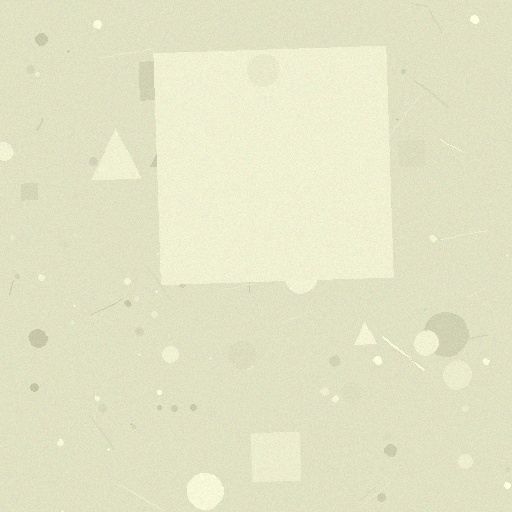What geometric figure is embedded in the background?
A square is embedded in the background.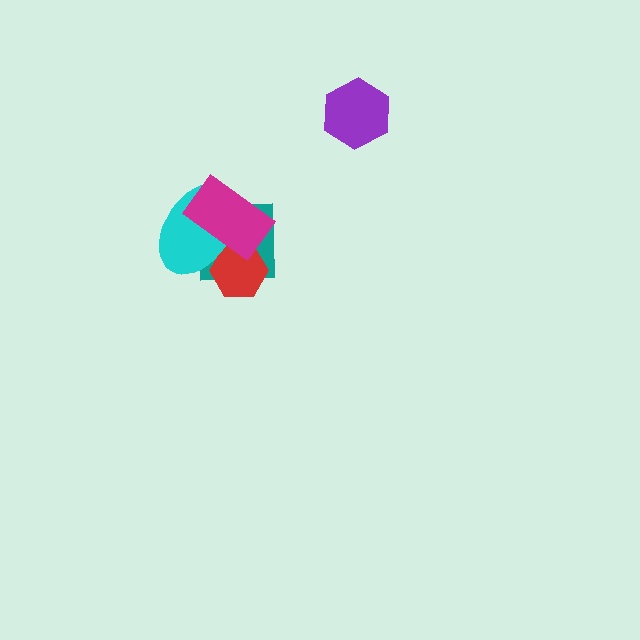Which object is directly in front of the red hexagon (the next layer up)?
The cyan ellipse is directly in front of the red hexagon.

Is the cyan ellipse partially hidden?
Yes, it is partially covered by another shape.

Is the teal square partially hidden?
Yes, it is partially covered by another shape.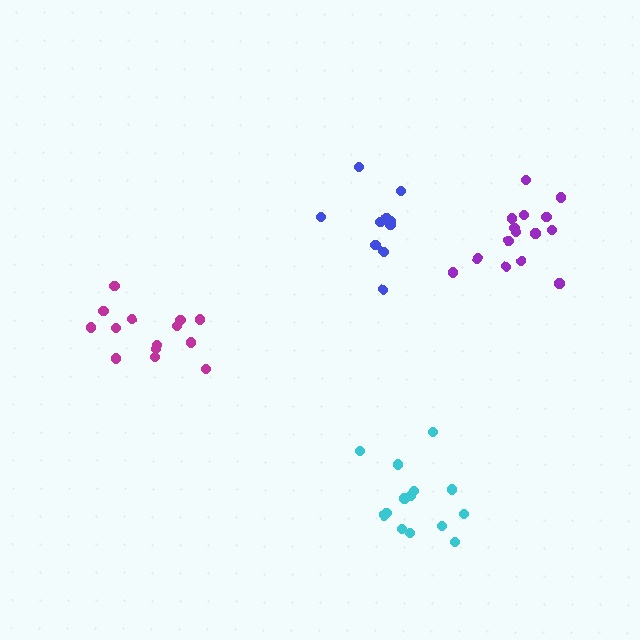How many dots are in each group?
Group 1: 10 dots, Group 2: 14 dots, Group 3: 14 dots, Group 4: 15 dots (53 total).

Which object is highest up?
The blue cluster is topmost.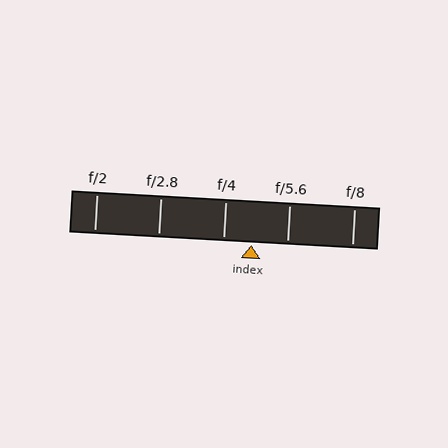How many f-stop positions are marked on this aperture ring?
There are 5 f-stop positions marked.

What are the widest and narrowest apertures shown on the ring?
The widest aperture shown is f/2 and the narrowest is f/8.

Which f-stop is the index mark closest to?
The index mark is closest to f/4.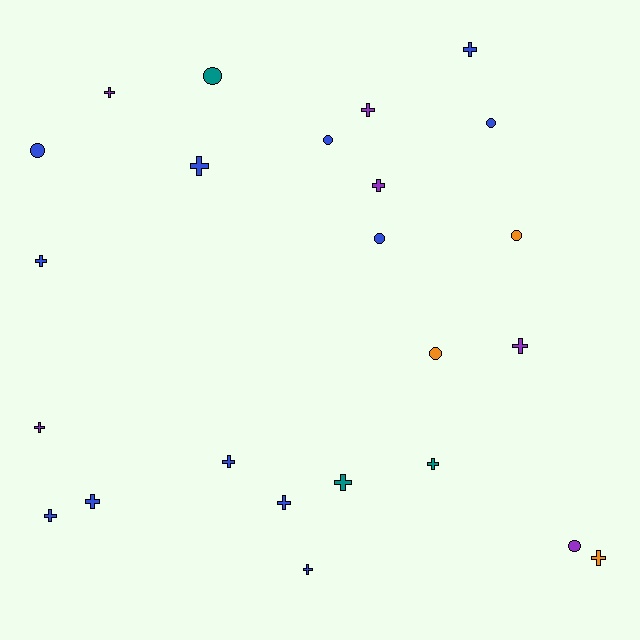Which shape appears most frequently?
Cross, with 16 objects.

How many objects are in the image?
There are 24 objects.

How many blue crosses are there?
There are 8 blue crosses.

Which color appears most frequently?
Blue, with 12 objects.